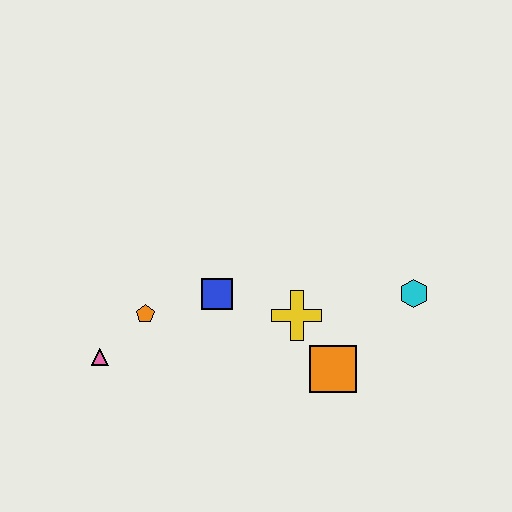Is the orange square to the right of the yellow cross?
Yes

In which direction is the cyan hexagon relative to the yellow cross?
The cyan hexagon is to the right of the yellow cross.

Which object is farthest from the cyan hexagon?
The pink triangle is farthest from the cyan hexagon.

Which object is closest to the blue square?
The orange pentagon is closest to the blue square.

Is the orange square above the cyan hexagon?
No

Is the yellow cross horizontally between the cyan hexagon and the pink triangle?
Yes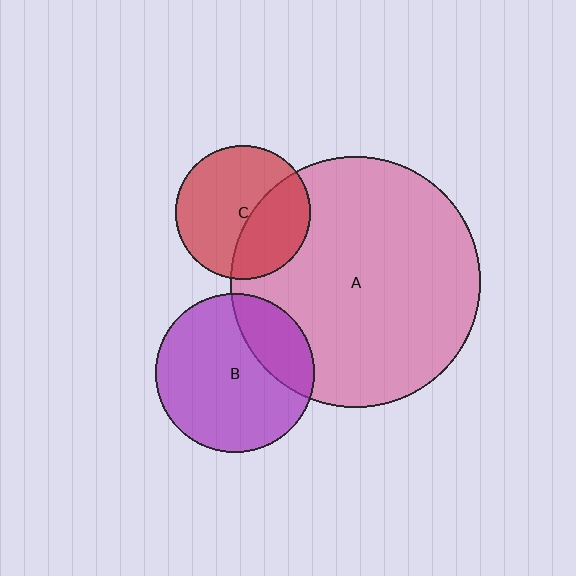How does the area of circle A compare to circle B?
Approximately 2.5 times.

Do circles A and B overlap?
Yes.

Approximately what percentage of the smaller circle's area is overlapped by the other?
Approximately 25%.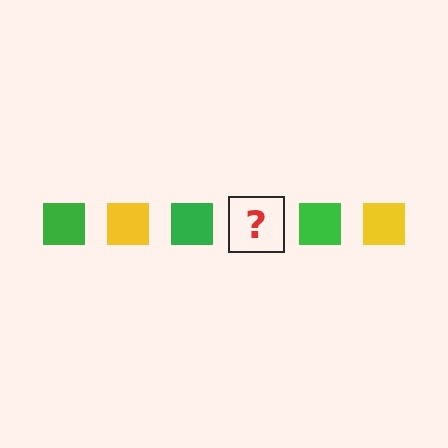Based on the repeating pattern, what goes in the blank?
The blank should be a yellow square.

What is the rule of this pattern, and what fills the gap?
The rule is that the pattern cycles through green, yellow squares. The gap should be filled with a yellow square.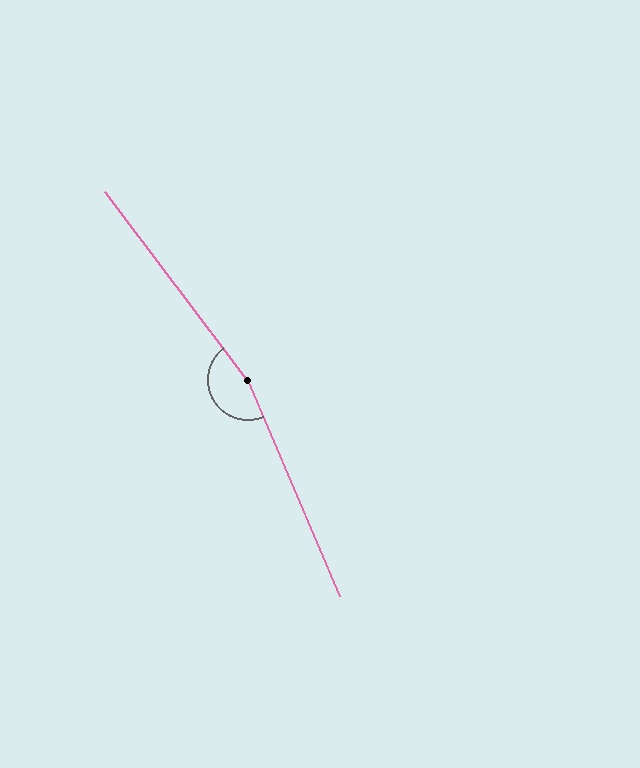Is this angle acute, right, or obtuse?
It is obtuse.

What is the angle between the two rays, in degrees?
Approximately 166 degrees.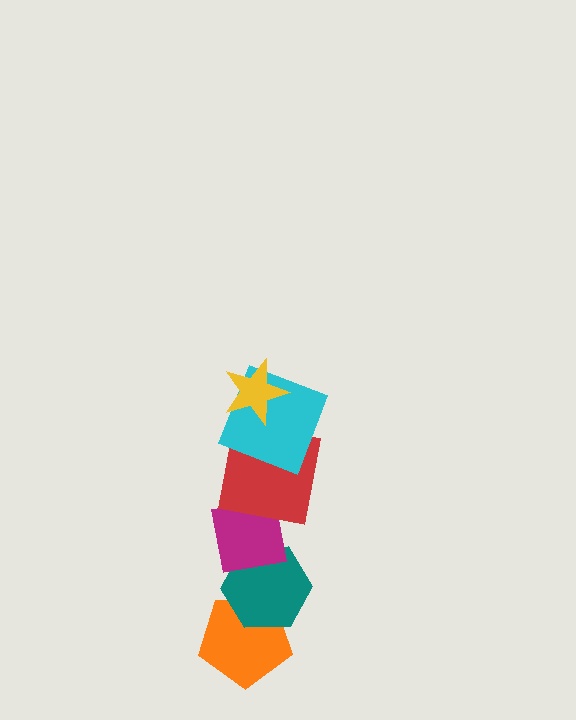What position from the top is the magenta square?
The magenta square is 4th from the top.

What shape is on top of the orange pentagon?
The teal hexagon is on top of the orange pentagon.